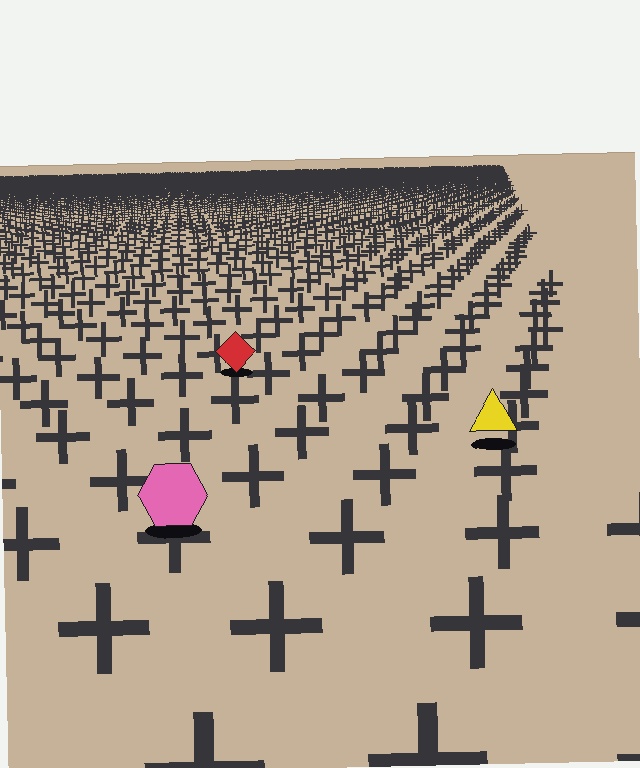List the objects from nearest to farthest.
From nearest to farthest: the pink hexagon, the yellow triangle, the red diamond.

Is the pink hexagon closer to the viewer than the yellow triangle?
Yes. The pink hexagon is closer — you can tell from the texture gradient: the ground texture is coarser near it.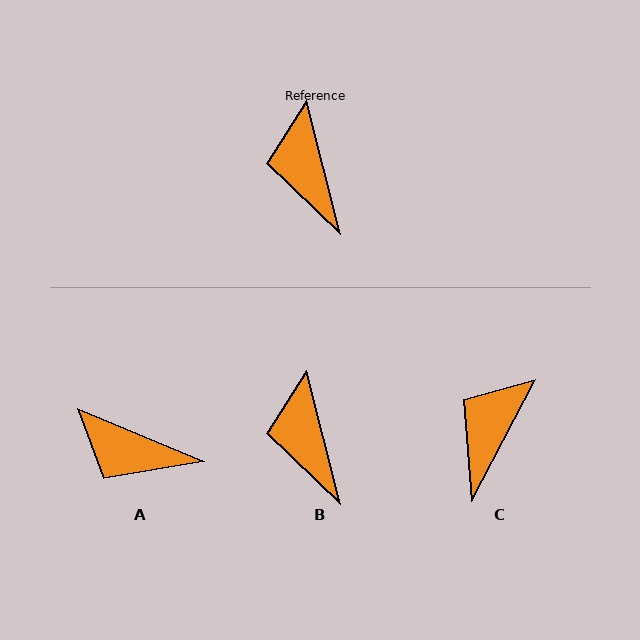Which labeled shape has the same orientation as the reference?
B.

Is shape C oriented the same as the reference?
No, it is off by about 42 degrees.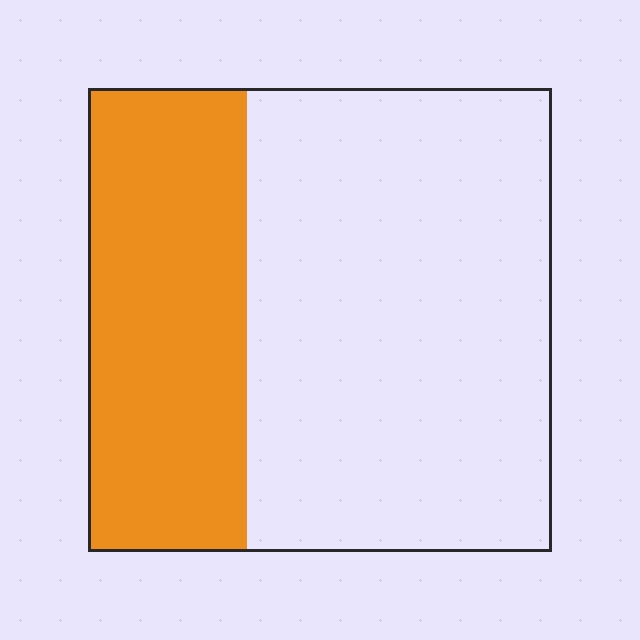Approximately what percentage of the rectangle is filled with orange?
Approximately 35%.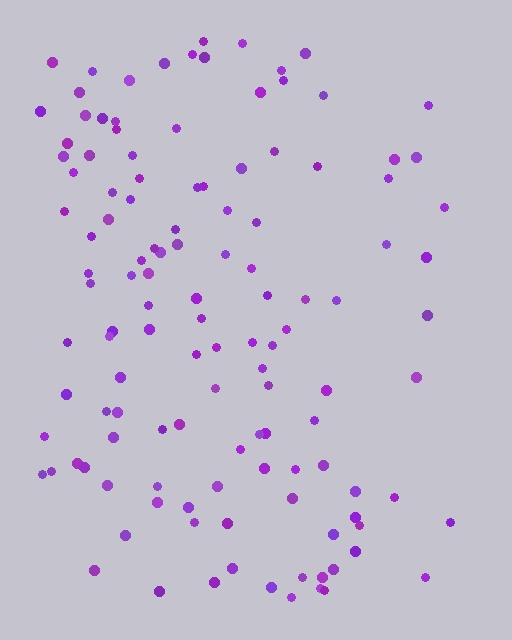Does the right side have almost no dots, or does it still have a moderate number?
Still a moderate number, just noticeably fewer than the left.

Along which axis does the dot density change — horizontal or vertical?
Horizontal.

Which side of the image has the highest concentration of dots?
The left.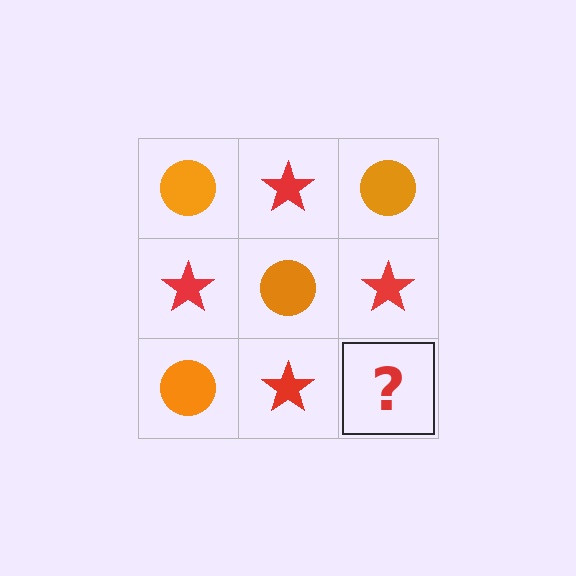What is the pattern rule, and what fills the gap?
The rule is that it alternates orange circle and red star in a checkerboard pattern. The gap should be filled with an orange circle.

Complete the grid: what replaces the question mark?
The question mark should be replaced with an orange circle.